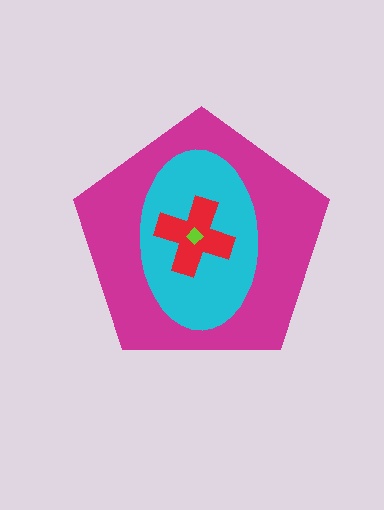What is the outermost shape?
The magenta pentagon.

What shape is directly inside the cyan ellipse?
The red cross.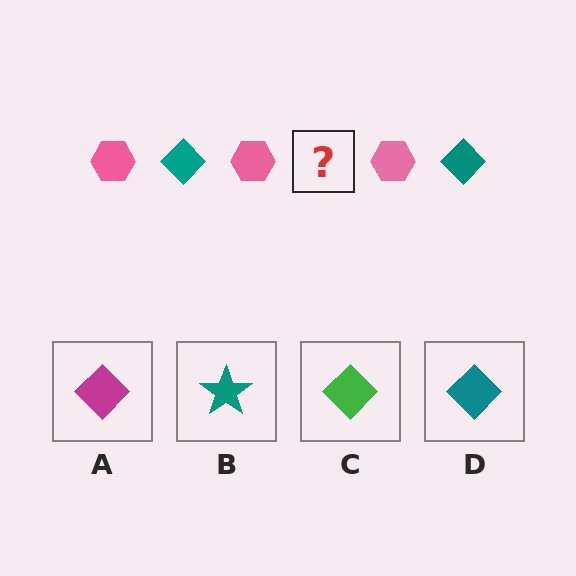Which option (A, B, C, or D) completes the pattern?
D.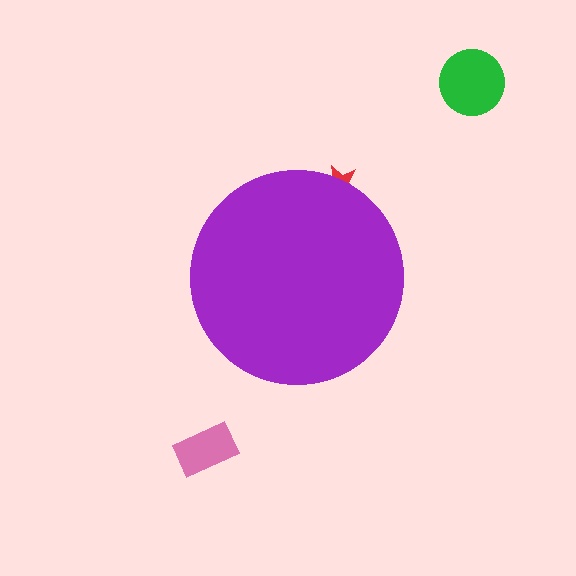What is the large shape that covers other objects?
A purple circle.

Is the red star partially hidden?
Yes, the red star is partially hidden behind the purple circle.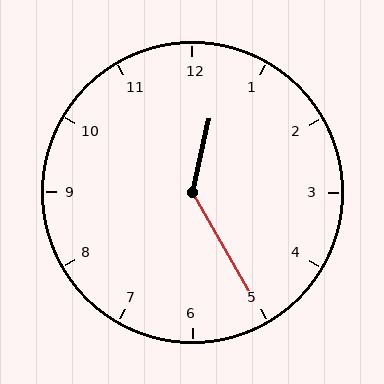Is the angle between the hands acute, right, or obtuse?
It is obtuse.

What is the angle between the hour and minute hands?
Approximately 138 degrees.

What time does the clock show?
12:25.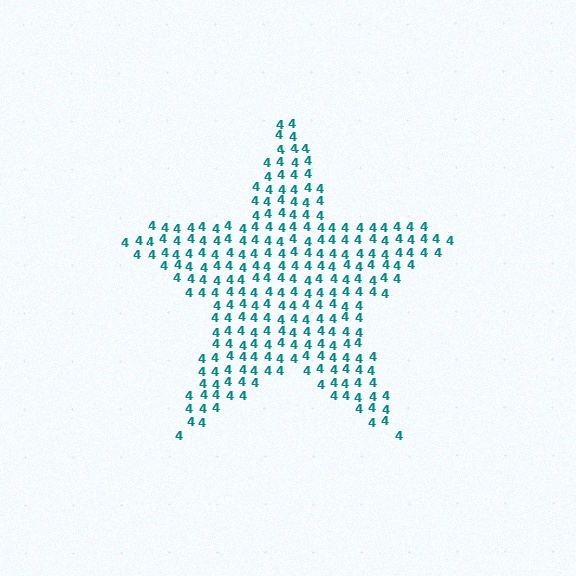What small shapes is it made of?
It is made of small digit 4's.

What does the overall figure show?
The overall figure shows a star.